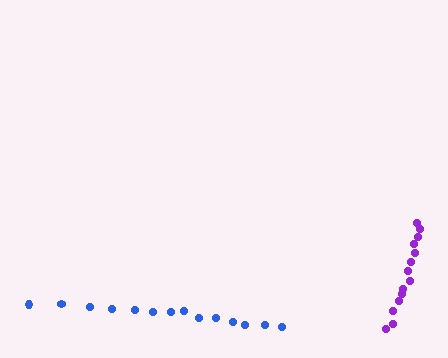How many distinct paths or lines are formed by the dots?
There are 2 distinct paths.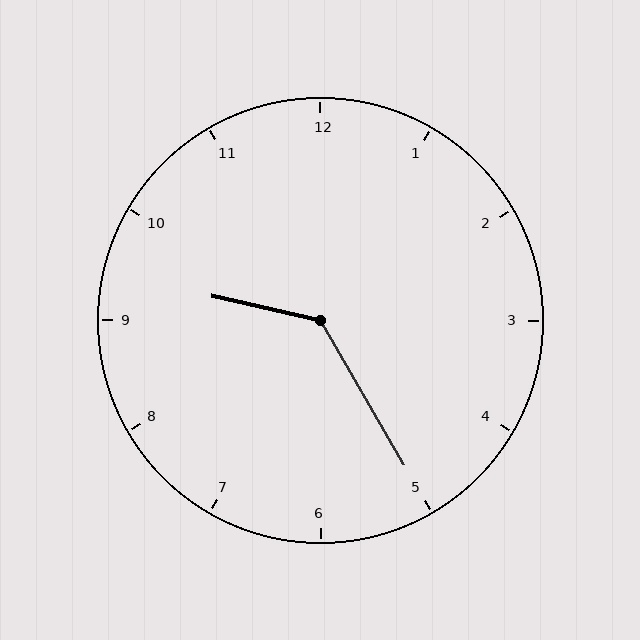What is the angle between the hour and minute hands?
Approximately 132 degrees.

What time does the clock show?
9:25.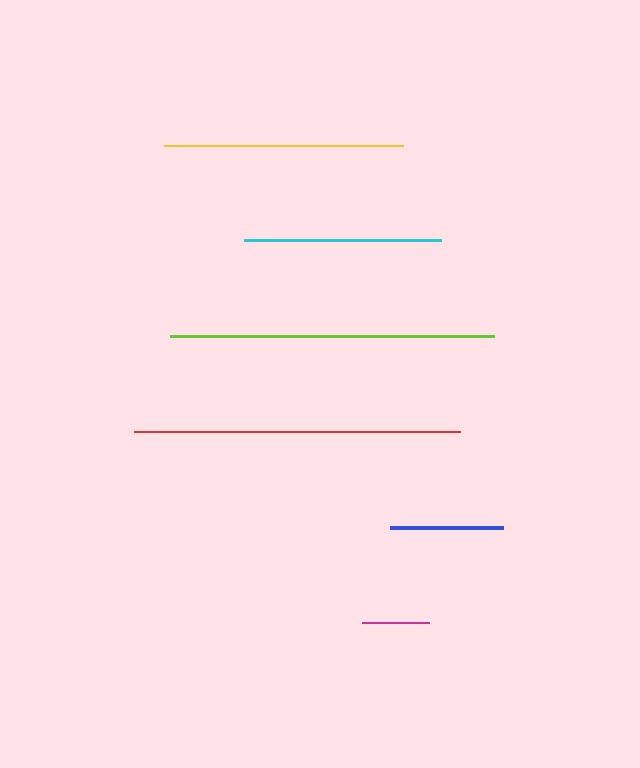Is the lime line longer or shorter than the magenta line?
The lime line is longer than the magenta line.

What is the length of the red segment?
The red segment is approximately 326 pixels long.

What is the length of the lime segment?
The lime segment is approximately 324 pixels long.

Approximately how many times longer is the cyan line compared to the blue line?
The cyan line is approximately 1.8 times the length of the blue line.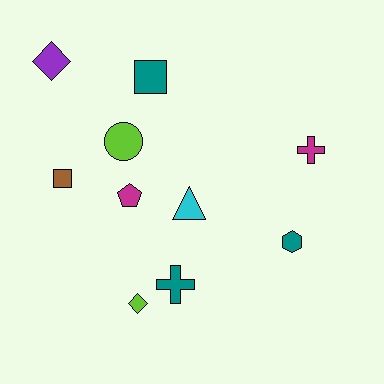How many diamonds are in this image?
There are 2 diamonds.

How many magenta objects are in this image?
There are 2 magenta objects.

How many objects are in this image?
There are 10 objects.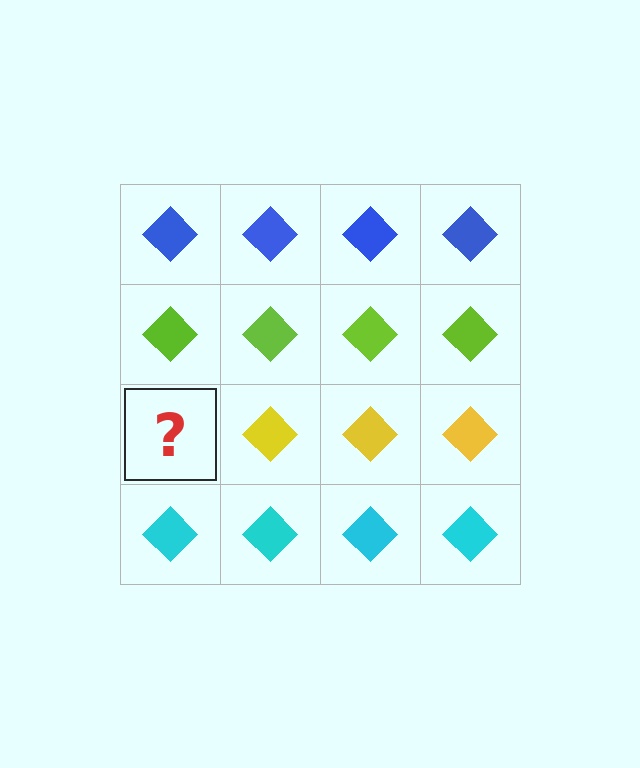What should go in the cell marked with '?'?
The missing cell should contain a yellow diamond.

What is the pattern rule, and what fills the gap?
The rule is that each row has a consistent color. The gap should be filled with a yellow diamond.